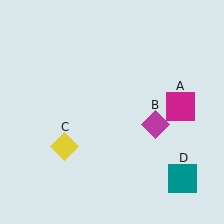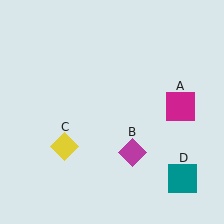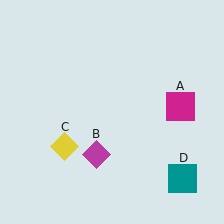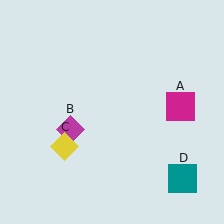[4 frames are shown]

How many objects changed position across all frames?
1 object changed position: magenta diamond (object B).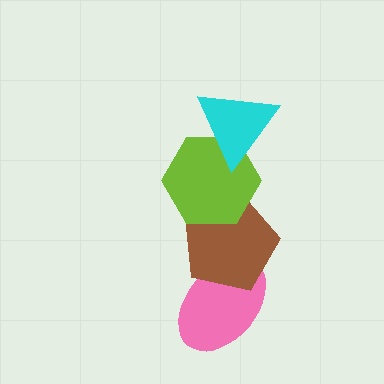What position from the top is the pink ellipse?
The pink ellipse is 4th from the top.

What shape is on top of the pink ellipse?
The brown pentagon is on top of the pink ellipse.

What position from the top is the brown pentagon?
The brown pentagon is 3rd from the top.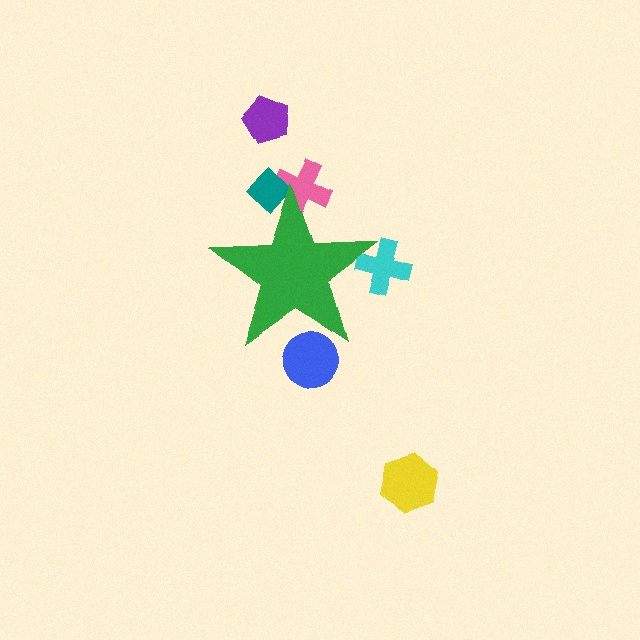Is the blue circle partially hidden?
Yes, the blue circle is partially hidden behind the green star.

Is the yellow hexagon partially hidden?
No, the yellow hexagon is fully visible.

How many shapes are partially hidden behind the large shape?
4 shapes are partially hidden.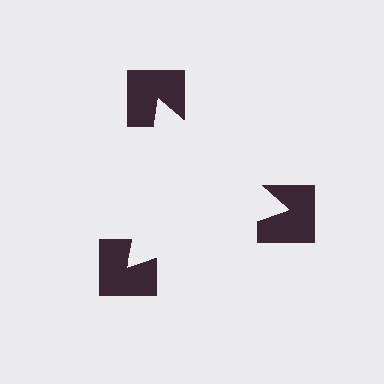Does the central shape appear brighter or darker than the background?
It typically appears slightly brighter than the background, even though no actual brightness change is drawn.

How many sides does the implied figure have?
3 sides.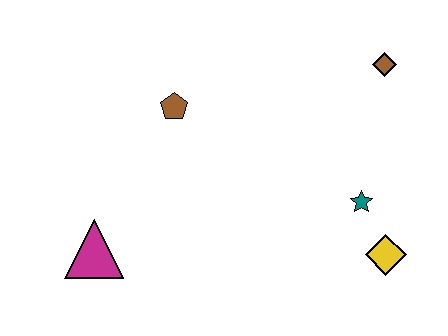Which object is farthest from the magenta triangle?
The brown diamond is farthest from the magenta triangle.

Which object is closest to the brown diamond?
The teal star is closest to the brown diamond.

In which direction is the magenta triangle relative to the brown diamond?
The magenta triangle is to the left of the brown diamond.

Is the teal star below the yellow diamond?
No